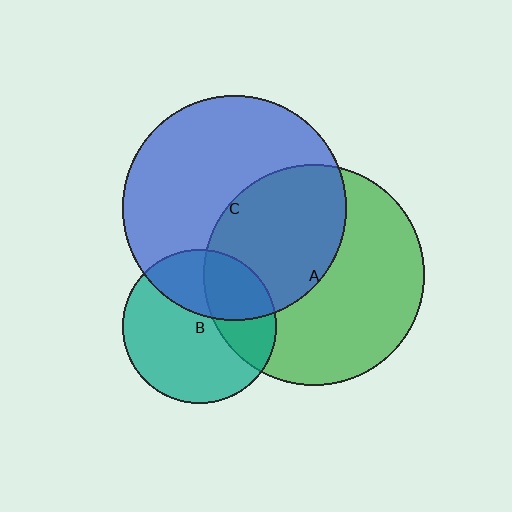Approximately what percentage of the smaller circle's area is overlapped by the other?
Approximately 30%.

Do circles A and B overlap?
Yes.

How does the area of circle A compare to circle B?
Approximately 2.1 times.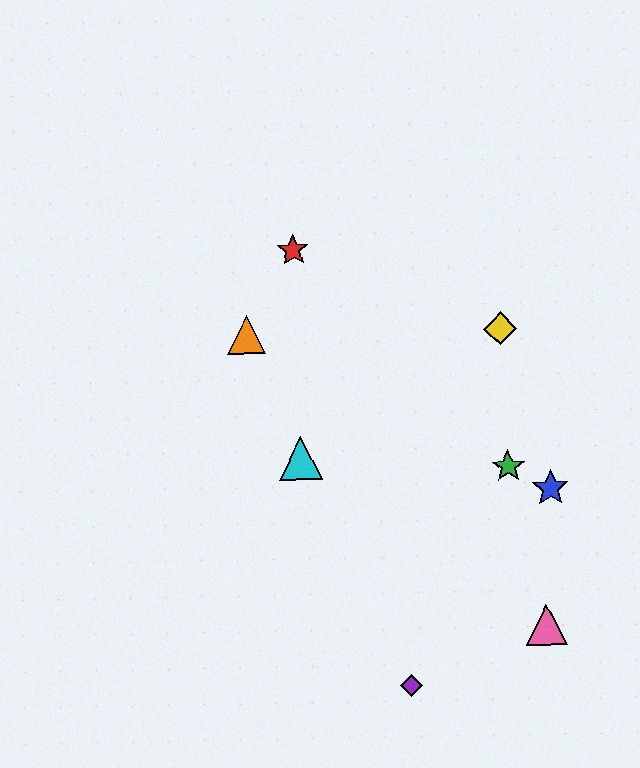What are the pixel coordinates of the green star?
The green star is at (508, 467).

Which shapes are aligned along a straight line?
The blue star, the green star, the orange triangle are aligned along a straight line.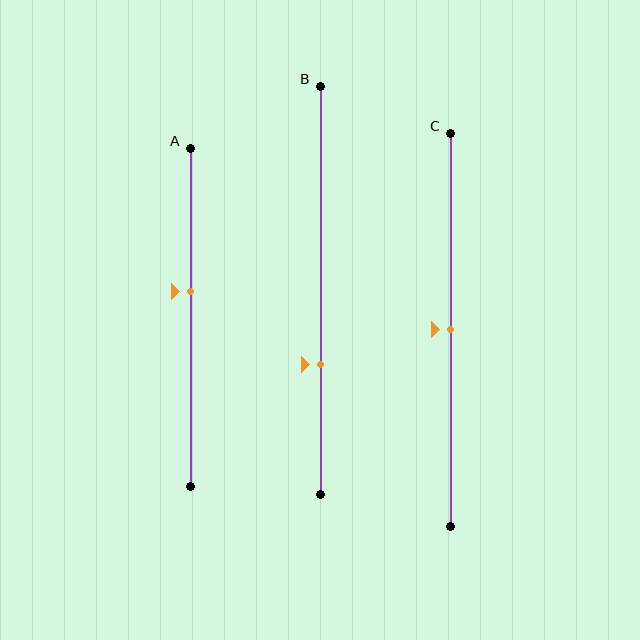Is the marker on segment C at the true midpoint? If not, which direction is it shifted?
Yes, the marker on segment C is at the true midpoint.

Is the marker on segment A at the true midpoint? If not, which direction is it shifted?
No, the marker on segment A is shifted upward by about 8% of the segment length.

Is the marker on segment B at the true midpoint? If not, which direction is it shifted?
No, the marker on segment B is shifted downward by about 18% of the segment length.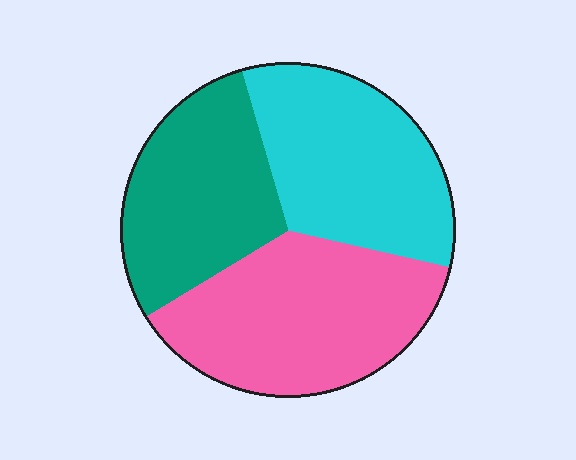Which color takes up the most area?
Pink, at roughly 40%.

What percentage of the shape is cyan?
Cyan takes up about one third (1/3) of the shape.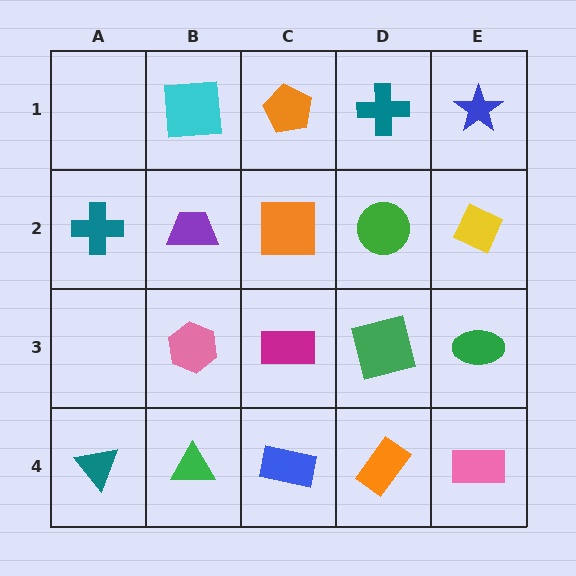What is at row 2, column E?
A yellow diamond.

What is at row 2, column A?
A teal cross.